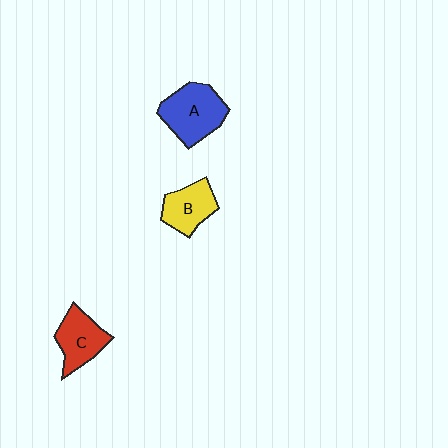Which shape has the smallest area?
Shape B (yellow).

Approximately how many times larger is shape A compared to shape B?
Approximately 1.4 times.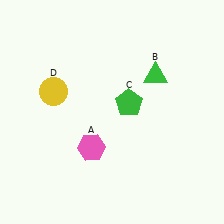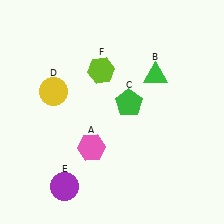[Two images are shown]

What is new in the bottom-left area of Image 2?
A purple circle (E) was added in the bottom-left area of Image 2.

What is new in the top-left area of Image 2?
A lime hexagon (F) was added in the top-left area of Image 2.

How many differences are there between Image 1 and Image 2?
There are 2 differences between the two images.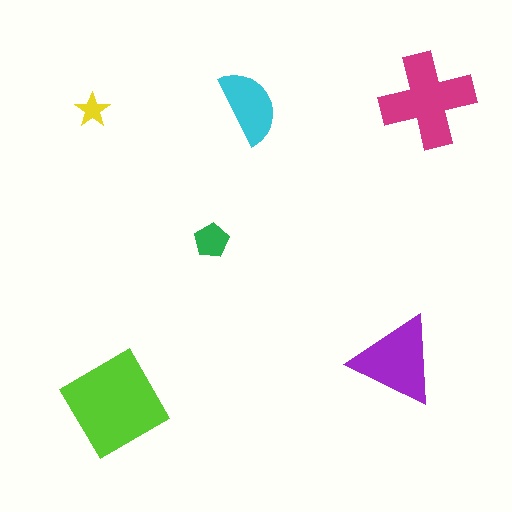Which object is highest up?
The magenta cross is topmost.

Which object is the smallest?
The yellow star.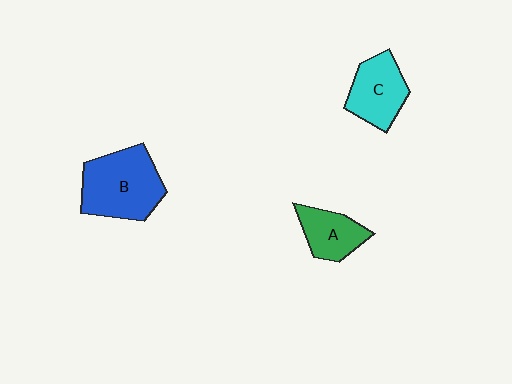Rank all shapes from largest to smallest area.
From largest to smallest: B (blue), C (cyan), A (green).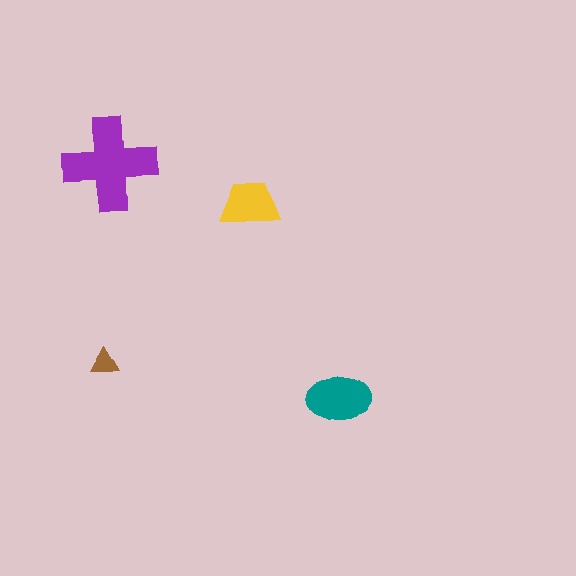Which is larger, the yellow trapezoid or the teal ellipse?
The teal ellipse.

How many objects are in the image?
There are 4 objects in the image.